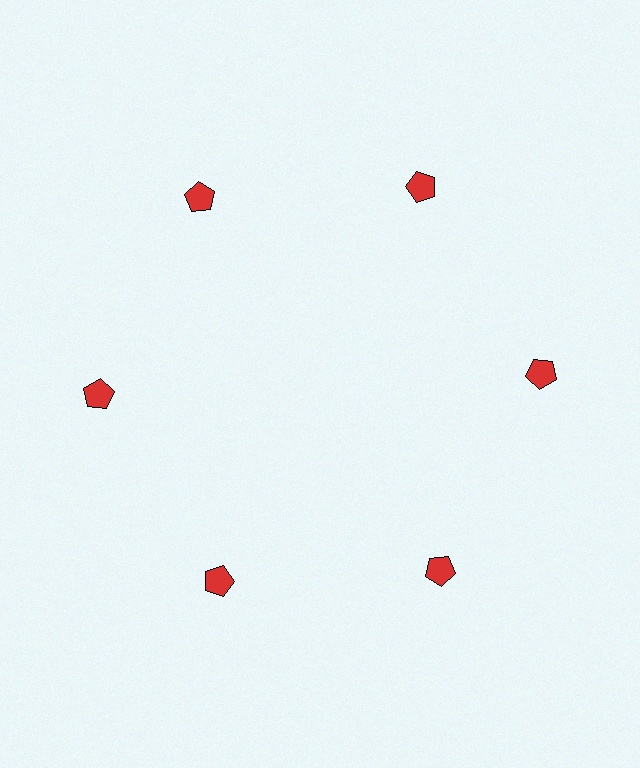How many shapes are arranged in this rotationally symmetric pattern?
There are 6 shapes, arranged in 6 groups of 1.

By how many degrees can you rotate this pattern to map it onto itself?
The pattern maps onto itself every 60 degrees of rotation.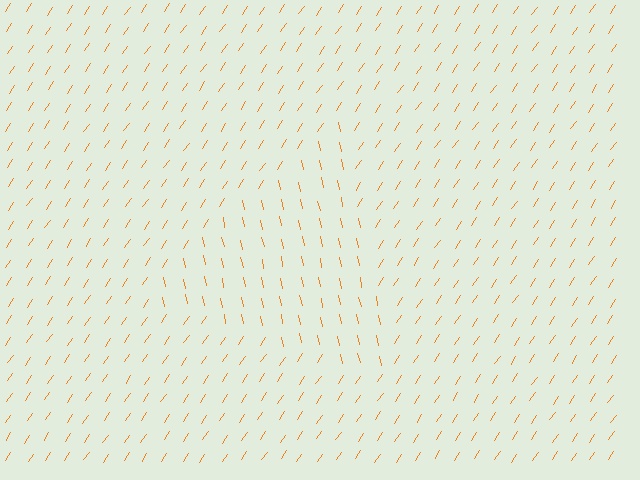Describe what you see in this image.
The image is filled with small orange line segments. A triangle region in the image has lines oriented differently from the surrounding lines, creating a visible texture boundary.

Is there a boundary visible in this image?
Yes, there is a texture boundary formed by a change in line orientation.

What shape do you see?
I see a triangle.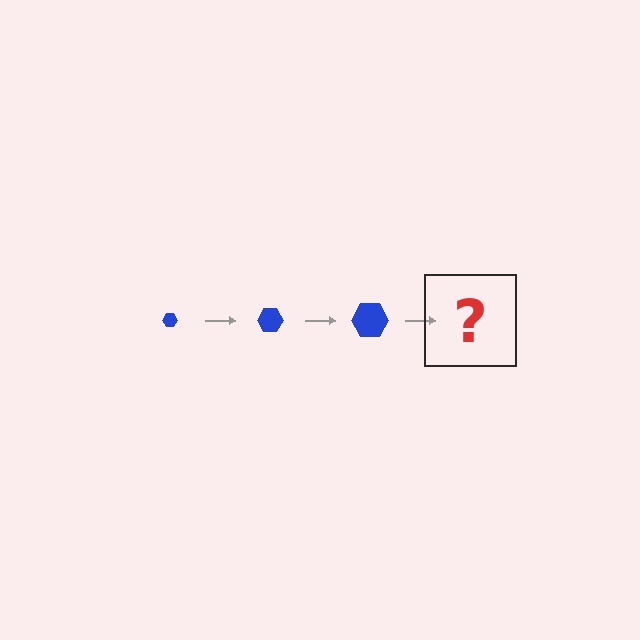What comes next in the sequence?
The next element should be a blue hexagon, larger than the previous one.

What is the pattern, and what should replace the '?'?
The pattern is that the hexagon gets progressively larger each step. The '?' should be a blue hexagon, larger than the previous one.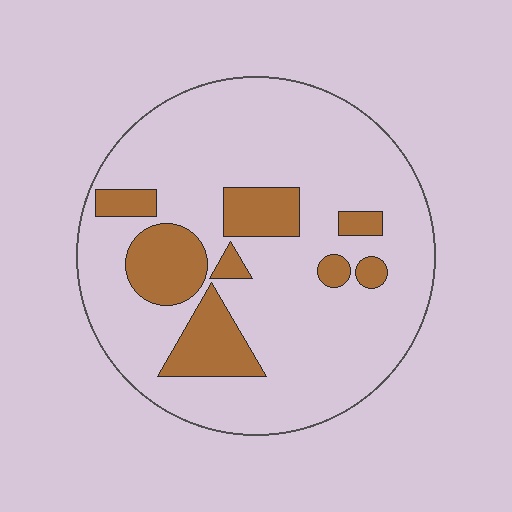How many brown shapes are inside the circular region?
8.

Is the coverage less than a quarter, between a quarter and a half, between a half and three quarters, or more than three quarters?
Less than a quarter.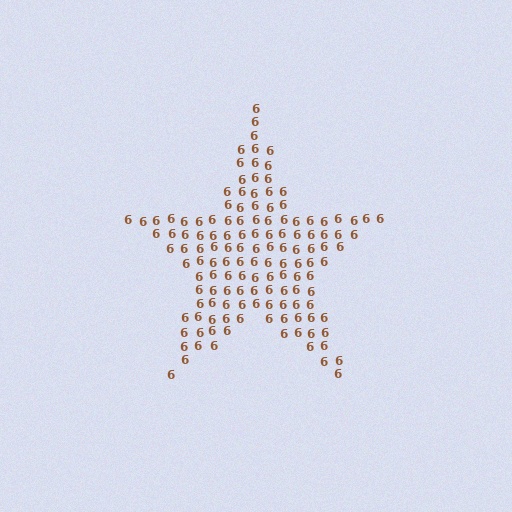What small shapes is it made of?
It is made of small digit 6's.